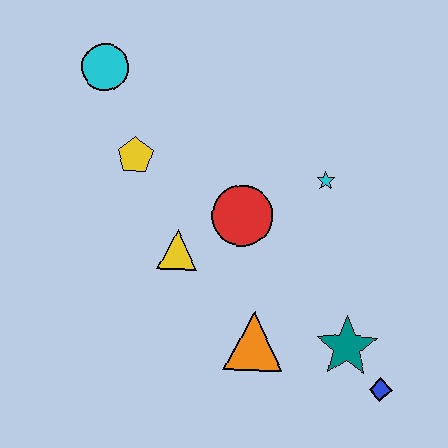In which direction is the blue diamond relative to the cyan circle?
The blue diamond is below the cyan circle.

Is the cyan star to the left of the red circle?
No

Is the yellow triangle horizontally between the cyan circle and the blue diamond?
Yes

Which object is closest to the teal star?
The blue diamond is closest to the teal star.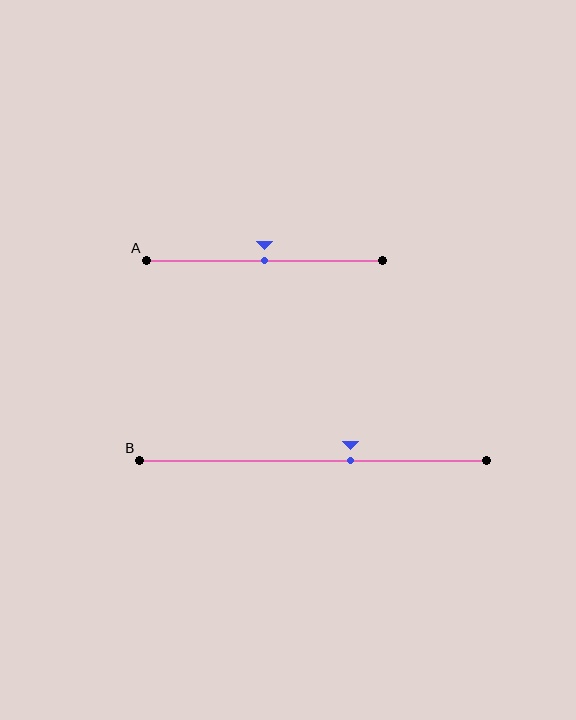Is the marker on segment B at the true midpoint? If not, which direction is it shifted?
No, the marker on segment B is shifted to the right by about 11% of the segment length.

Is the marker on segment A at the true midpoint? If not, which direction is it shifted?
Yes, the marker on segment A is at the true midpoint.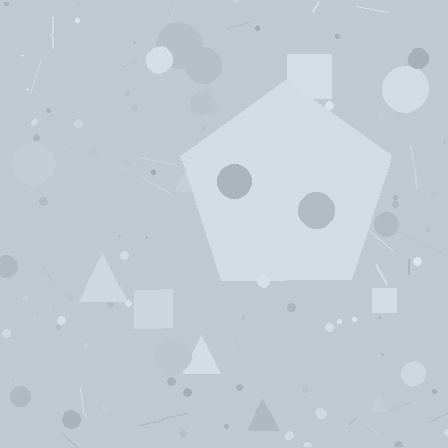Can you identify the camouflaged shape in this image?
The camouflaged shape is a pentagon.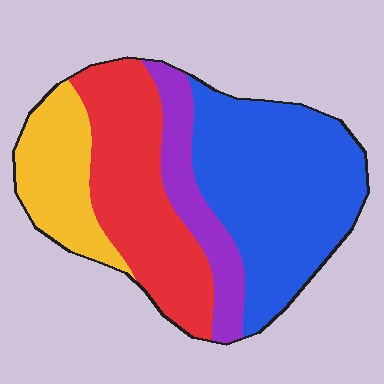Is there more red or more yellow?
Red.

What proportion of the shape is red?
Red takes up between a quarter and a half of the shape.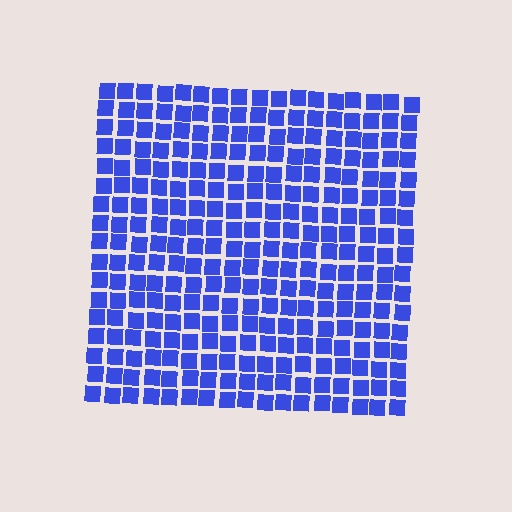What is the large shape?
The large shape is a square.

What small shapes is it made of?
It is made of small squares.